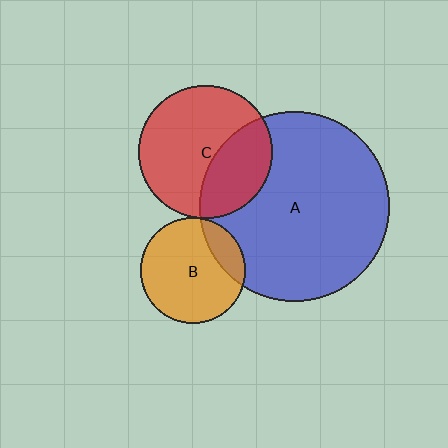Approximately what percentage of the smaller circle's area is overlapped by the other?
Approximately 5%.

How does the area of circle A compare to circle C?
Approximately 2.0 times.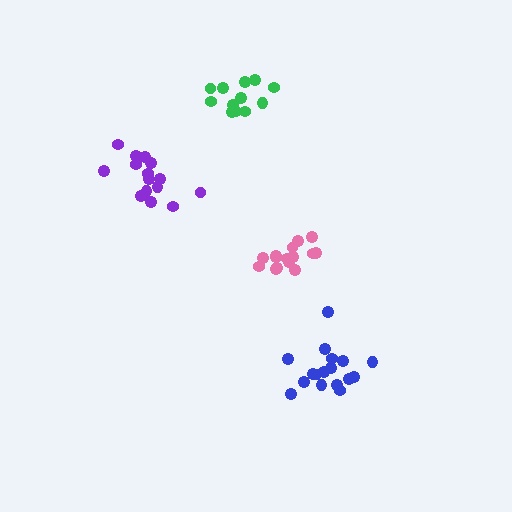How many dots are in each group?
Group 1: 17 dots, Group 2: 15 dots, Group 3: 12 dots, Group 4: 15 dots (59 total).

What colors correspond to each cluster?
The clusters are colored: blue, pink, green, purple.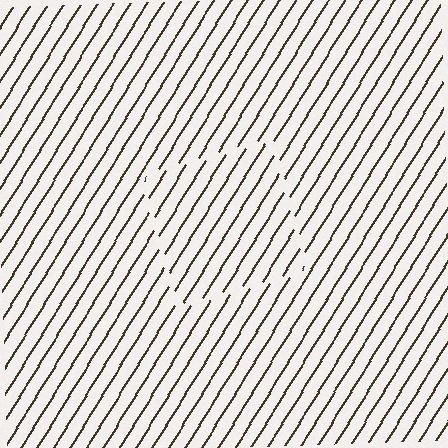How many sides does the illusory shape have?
4 sides — the line-ends trace a square.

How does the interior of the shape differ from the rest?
The interior of the shape contains the same grating, shifted by half a period — the contour is defined by the phase discontinuity where line-ends from the inner and outer gratings abut.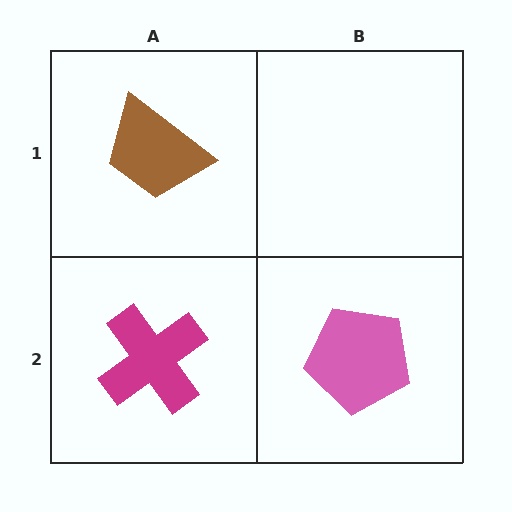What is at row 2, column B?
A pink pentagon.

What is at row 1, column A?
A brown trapezoid.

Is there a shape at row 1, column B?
No, that cell is empty.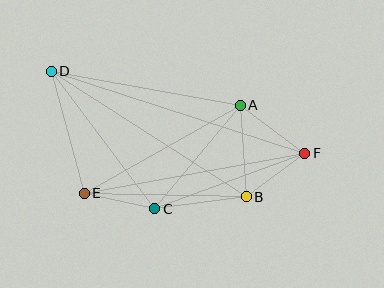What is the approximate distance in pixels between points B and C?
The distance between B and C is approximately 92 pixels.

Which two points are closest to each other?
Points C and E are closest to each other.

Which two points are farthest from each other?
Points D and F are farthest from each other.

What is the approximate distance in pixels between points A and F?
The distance between A and F is approximately 80 pixels.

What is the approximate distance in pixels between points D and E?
The distance between D and E is approximately 126 pixels.